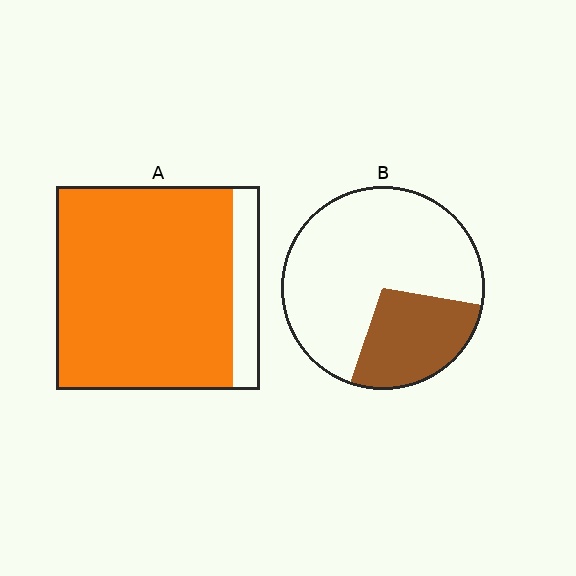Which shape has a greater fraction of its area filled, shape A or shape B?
Shape A.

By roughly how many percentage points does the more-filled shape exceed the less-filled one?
By roughly 60 percentage points (A over B).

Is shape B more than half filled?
No.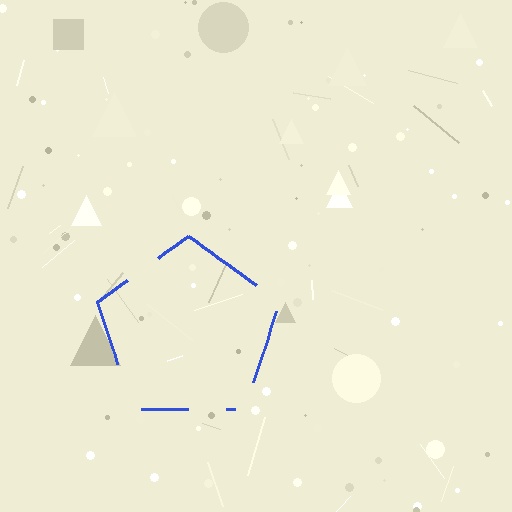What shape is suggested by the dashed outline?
The dashed outline suggests a pentagon.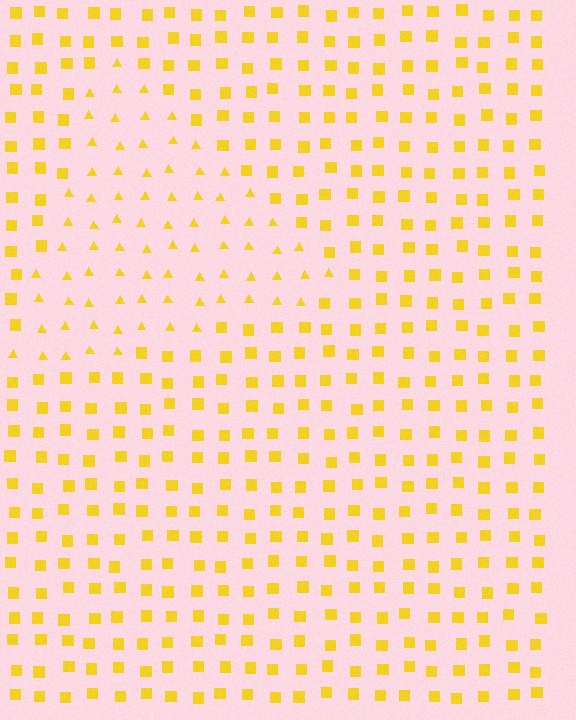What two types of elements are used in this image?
The image uses triangles inside the triangle region and squares outside it.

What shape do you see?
I see a triangle.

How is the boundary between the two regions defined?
The boundary is defined by a change in element shape: triangles inside vs. squares outside. All elements share the same color and spacing.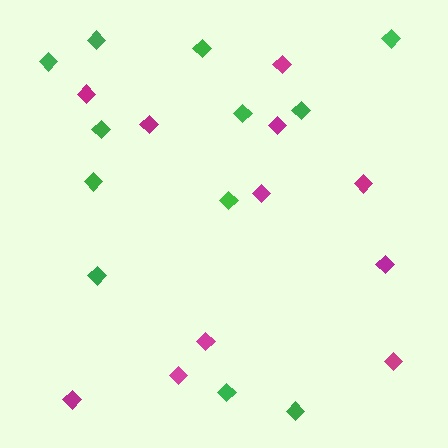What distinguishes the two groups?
There are 2 groups: one group of magenta diamonds (11) and one group of green diamonds (12).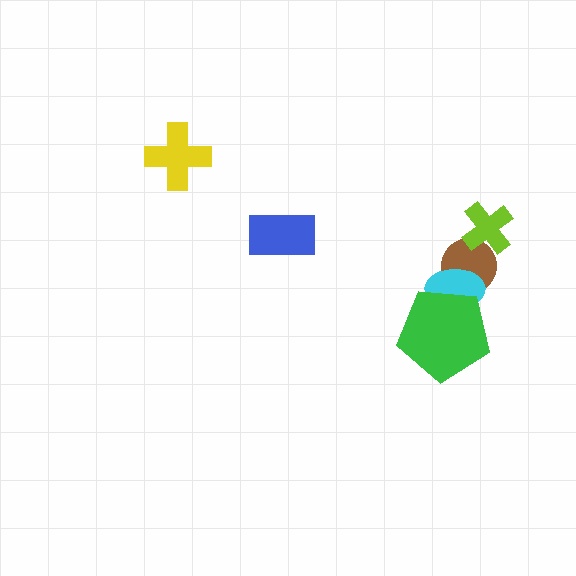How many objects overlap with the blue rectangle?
0 objects overlap with the blue rectangle.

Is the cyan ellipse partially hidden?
Yes, it is partially covered by another shape.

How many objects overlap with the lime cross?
1 object overlaps with the lime cross.